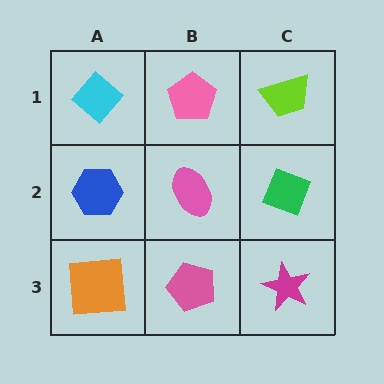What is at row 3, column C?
A magenta star.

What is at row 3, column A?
An orange square.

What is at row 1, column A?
A cyan diamond.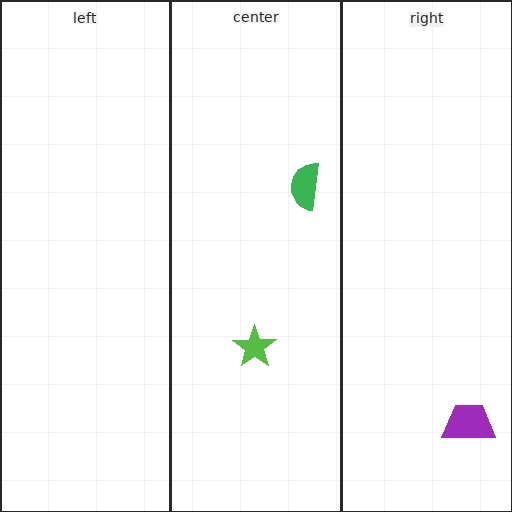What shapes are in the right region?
The purple trapezoid.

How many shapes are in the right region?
1.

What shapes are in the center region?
The lime star, the green semicircle.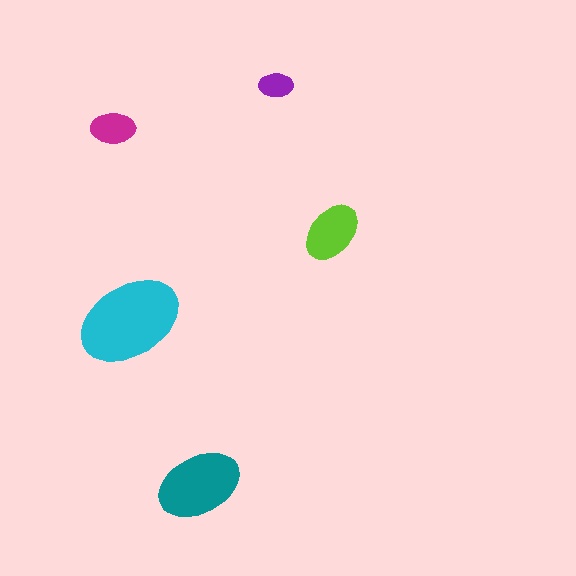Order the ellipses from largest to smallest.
the cyan one, the teal one, the lime one, the magenta one, the purple one.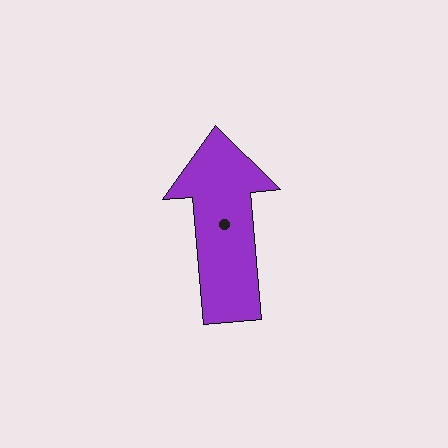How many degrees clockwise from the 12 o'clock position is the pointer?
Approximately 355 degrees.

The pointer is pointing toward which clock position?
Roughly 12 o'clock.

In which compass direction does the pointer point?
North.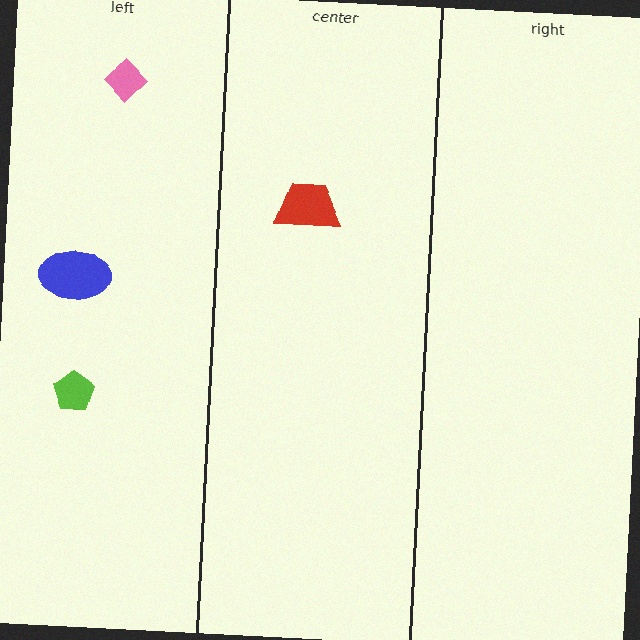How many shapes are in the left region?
3.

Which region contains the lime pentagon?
The left region.